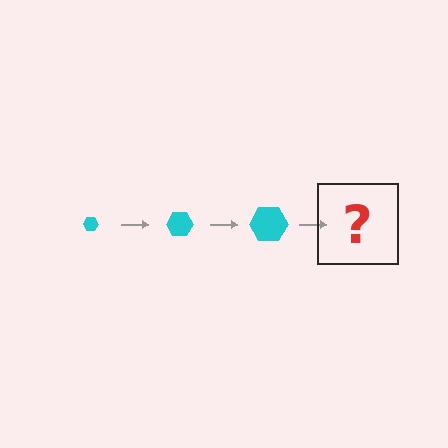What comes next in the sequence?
The next element should be a cyan hexagon, larger than the previous one.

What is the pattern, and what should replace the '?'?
The pattern is that the hexagon gets progressively larger each step. The '?' should be a cyan hexagon, larger than the previous one.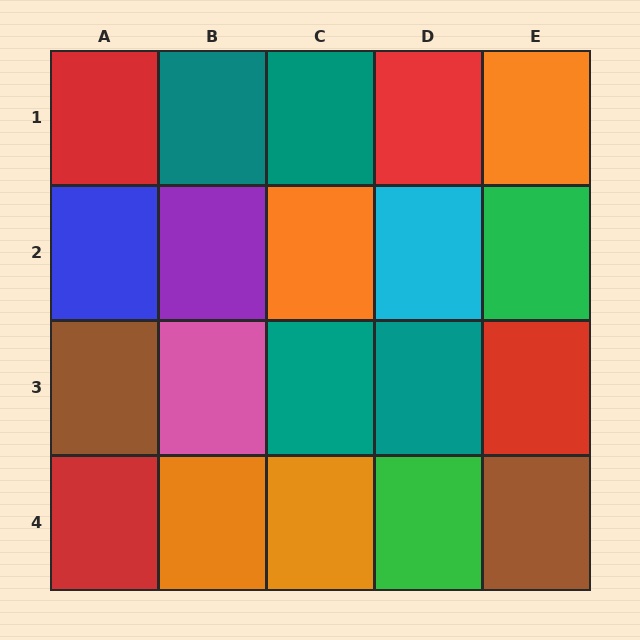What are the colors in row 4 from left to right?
Red, orange, orange, green, brown.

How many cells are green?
2 cells are green.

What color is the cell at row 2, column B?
Purple.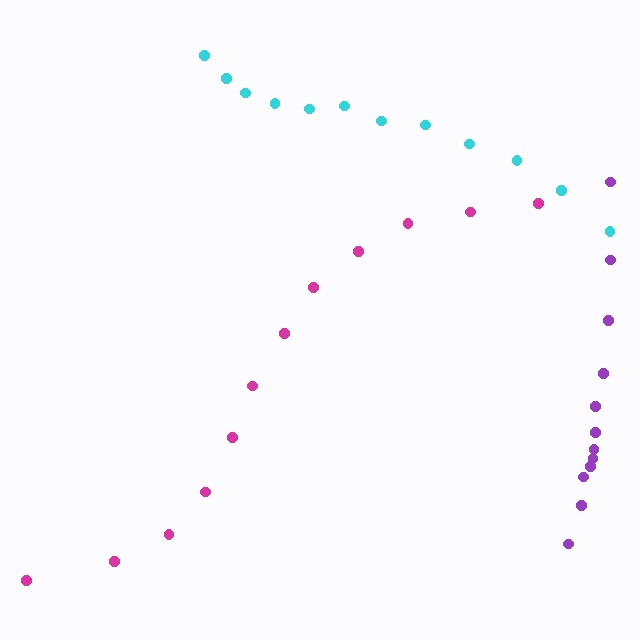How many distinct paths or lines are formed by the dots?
There are 3 distinct paths.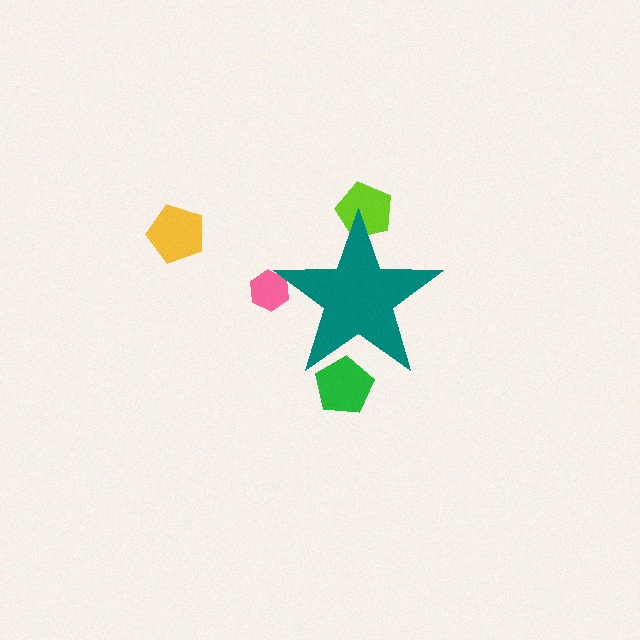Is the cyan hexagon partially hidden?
Yes, the cyan hexagon is partially hidden behind the teal star.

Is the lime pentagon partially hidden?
Yes, the lime pentagon is partially hidden behind the teal star.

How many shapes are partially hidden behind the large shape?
4 shapes are partially hidden.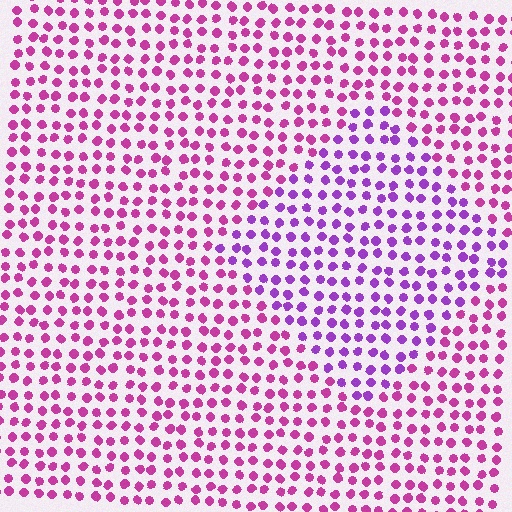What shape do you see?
I see a diamond.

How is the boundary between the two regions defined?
The boundary is defined purely by a slight shift in hue (about 34 degrees). Spacing, size, and orientation are identical on both sides.